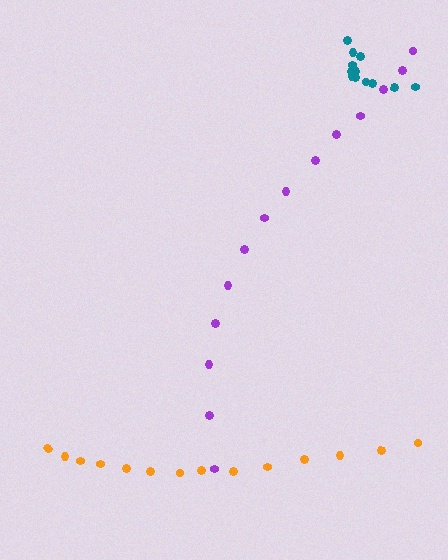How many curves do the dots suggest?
There are 3 distinct paths.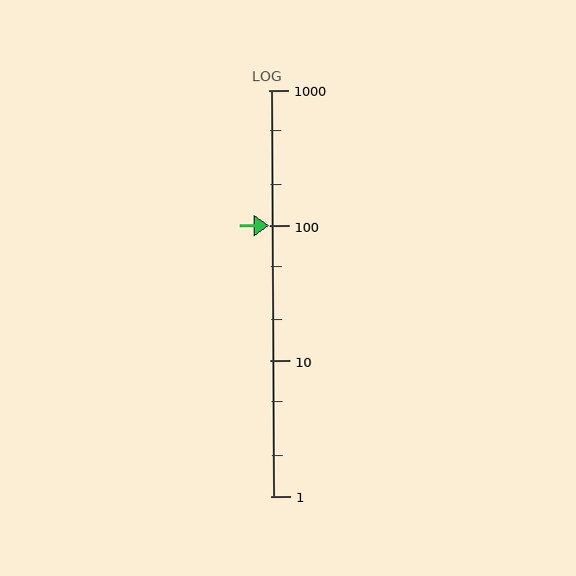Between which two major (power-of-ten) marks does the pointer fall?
The pointer is between 100 and 1000.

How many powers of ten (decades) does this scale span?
The scale spans 3 decades, from 1 to 1000.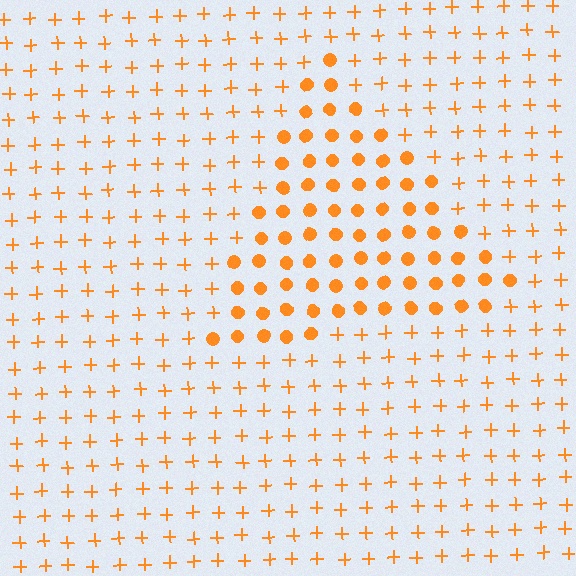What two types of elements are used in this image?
The image uses circles inside the triangle region and plus signs outside it.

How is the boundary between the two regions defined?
The boundary is defined by a change in element shape: circles inside vs. plus signs outside. All elements share the same color and spacing.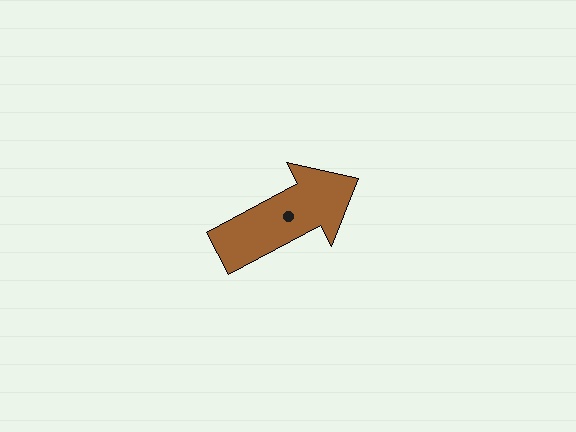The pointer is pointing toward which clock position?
Roughly 2 o'clock.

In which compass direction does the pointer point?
Northeast.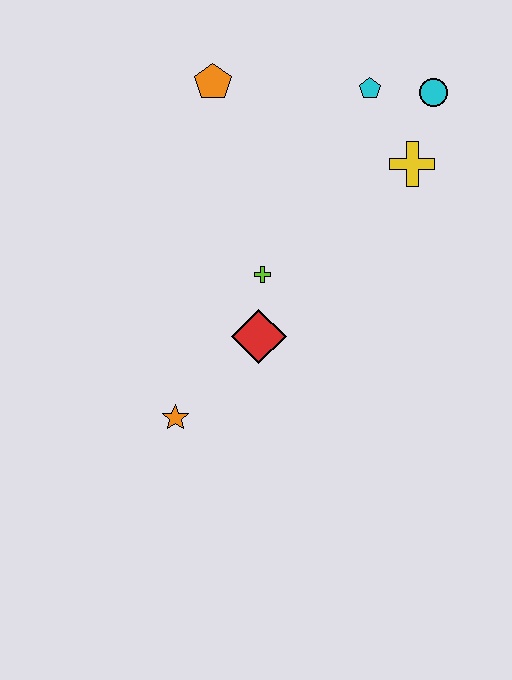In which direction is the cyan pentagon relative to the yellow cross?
The cyan pentagon is above the yellow cross.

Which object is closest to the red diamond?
The lime cross is closest to the red diamond.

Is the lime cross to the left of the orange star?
No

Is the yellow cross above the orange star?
Yes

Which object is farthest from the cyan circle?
The orange star is farthest from the cyan circle.